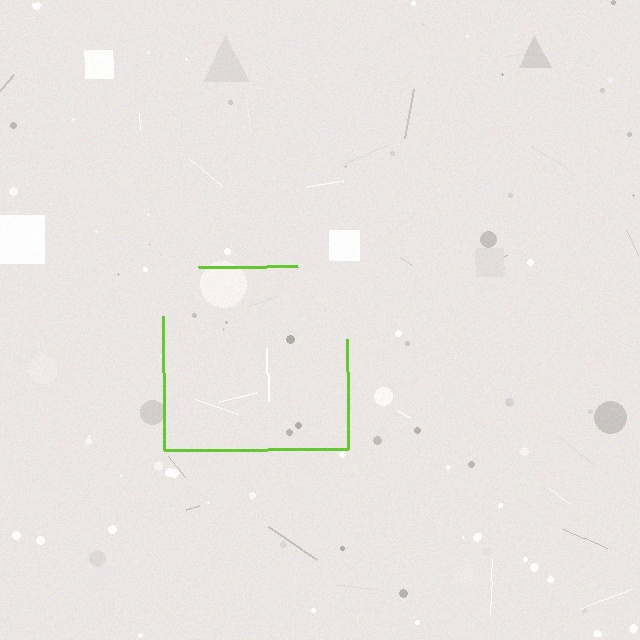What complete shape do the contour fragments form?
The contour fragments form a square.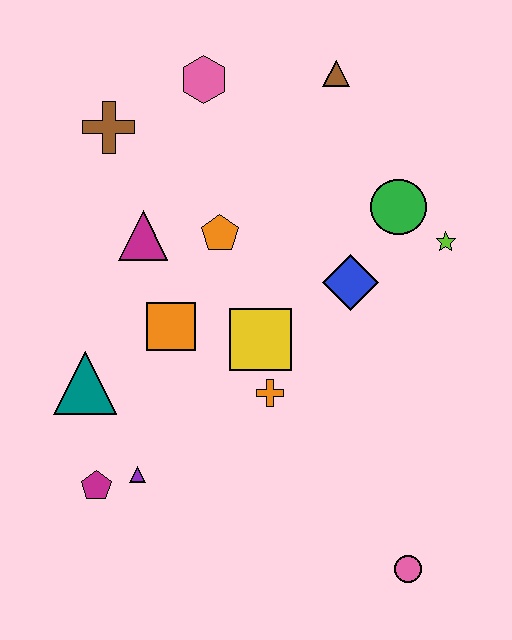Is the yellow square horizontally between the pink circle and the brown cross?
Yes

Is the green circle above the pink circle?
Yes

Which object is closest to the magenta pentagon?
The purple triangle is closest to the magenta pentagon.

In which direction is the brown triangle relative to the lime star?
The brown triangle is above the lime star.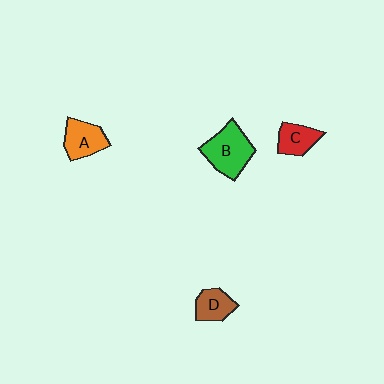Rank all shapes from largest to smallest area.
From largest to smallest: B (green), A (orange), C (red), D (brown).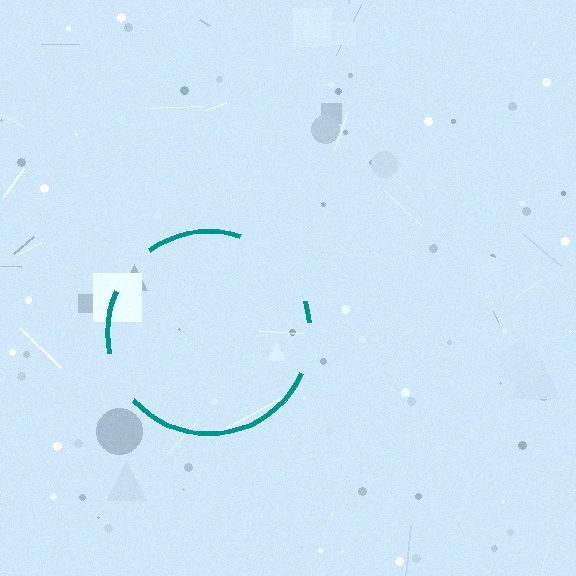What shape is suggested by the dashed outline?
The dashed outline suggests a circle.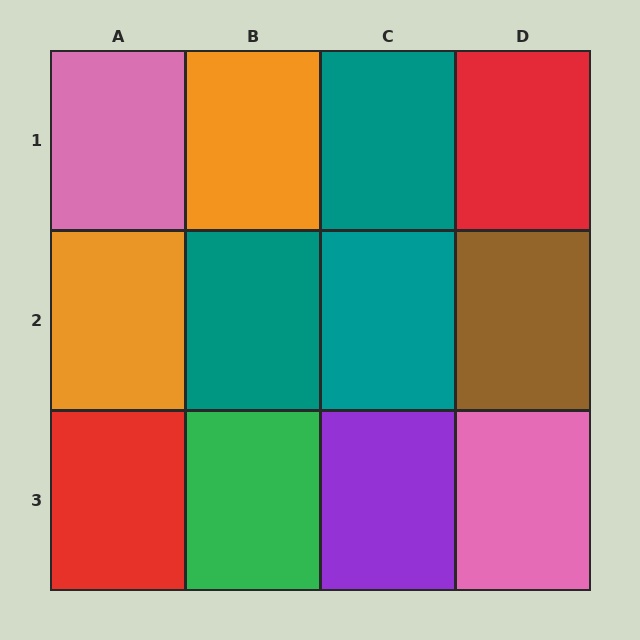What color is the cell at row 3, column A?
Red.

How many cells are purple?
1 cell is purple.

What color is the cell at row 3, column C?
Purple.